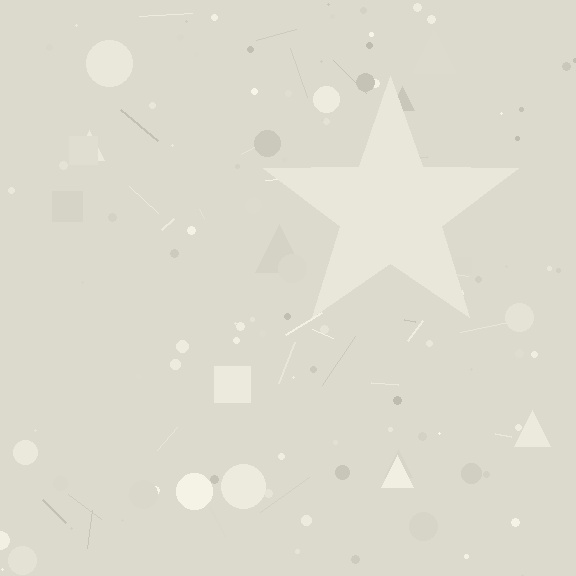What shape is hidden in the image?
A star is hidden in the image.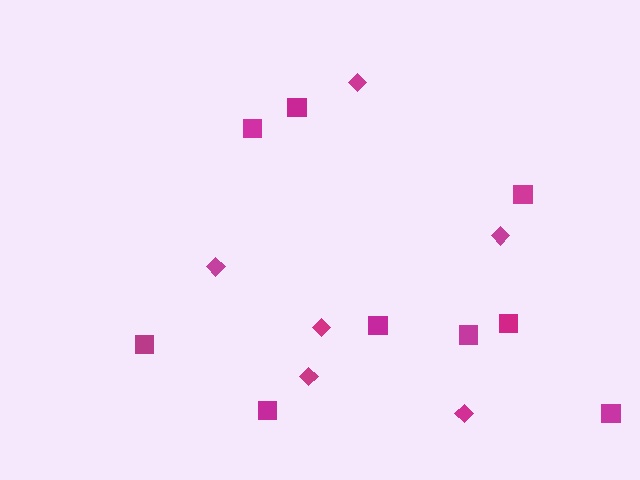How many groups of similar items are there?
There are 2 groups: one group of diamonds (6) and one group of squares (9).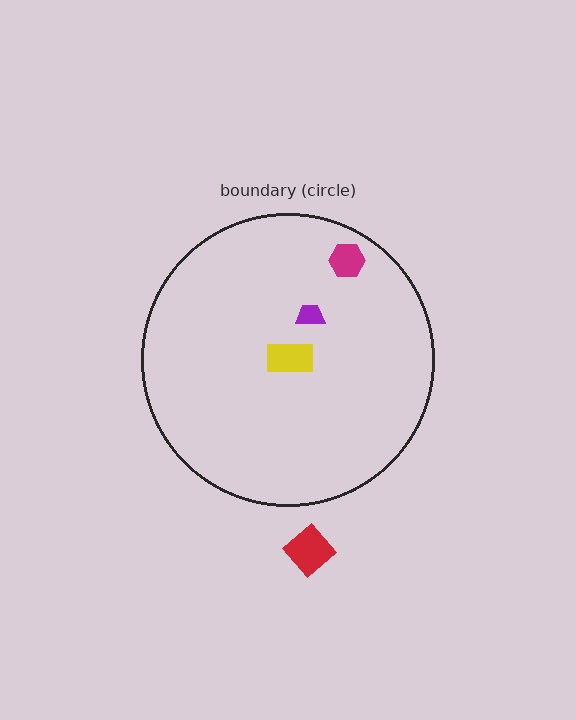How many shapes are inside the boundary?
3 inside, 1 outside.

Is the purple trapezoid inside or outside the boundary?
Inside.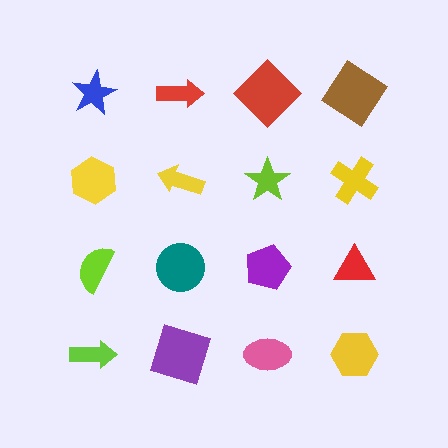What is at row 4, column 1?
A lime arrow.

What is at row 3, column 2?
A teal circle.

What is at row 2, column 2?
A yellow arrow.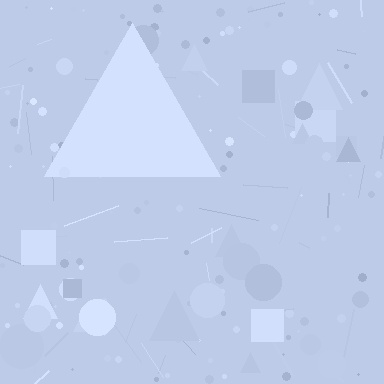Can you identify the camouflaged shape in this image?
The camouflaged shape is a triangle.